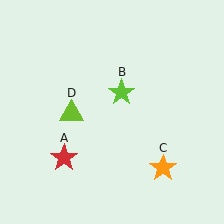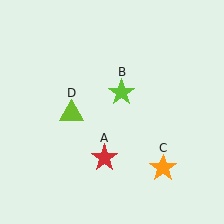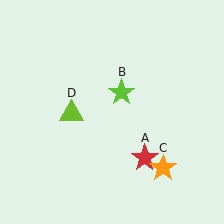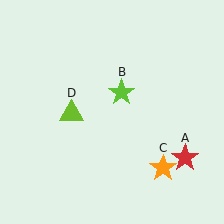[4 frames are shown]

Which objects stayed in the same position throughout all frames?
Lime star (object B) and orange star (object C) and lime triangle (object D) remained stationary.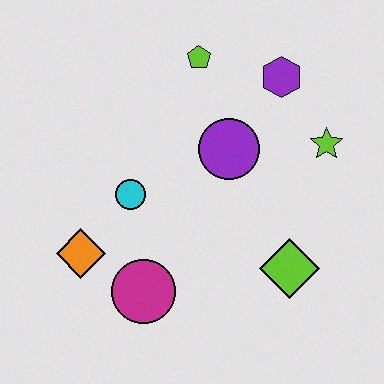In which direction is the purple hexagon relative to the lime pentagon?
The purple hexagon is to the right of the lime pentagon.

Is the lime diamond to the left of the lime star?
Yes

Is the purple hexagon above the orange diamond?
Yes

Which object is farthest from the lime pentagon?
The magenta circle is farthest from the lime pentagon.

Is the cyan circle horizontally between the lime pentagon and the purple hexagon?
No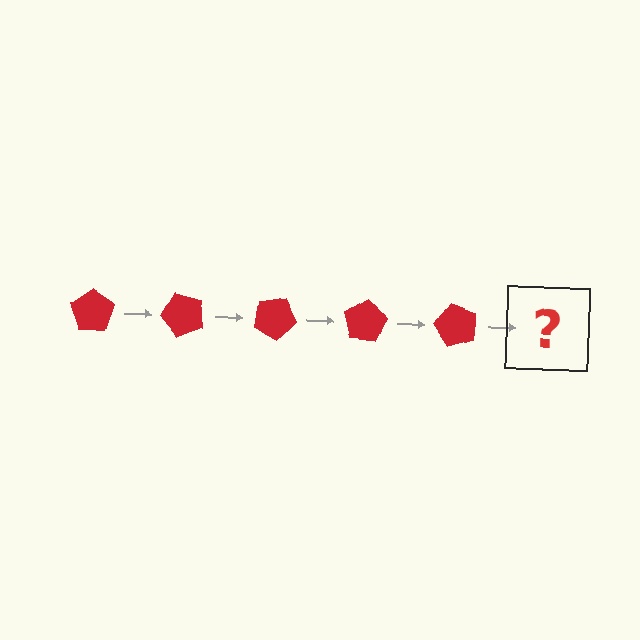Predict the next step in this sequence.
The next step is a red pentagon rotated 250 degrees.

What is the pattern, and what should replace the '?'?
The pattern is that the pentagon rotates 50 degrees each step. The '?' should be a red pentagon rotated 250 degrees.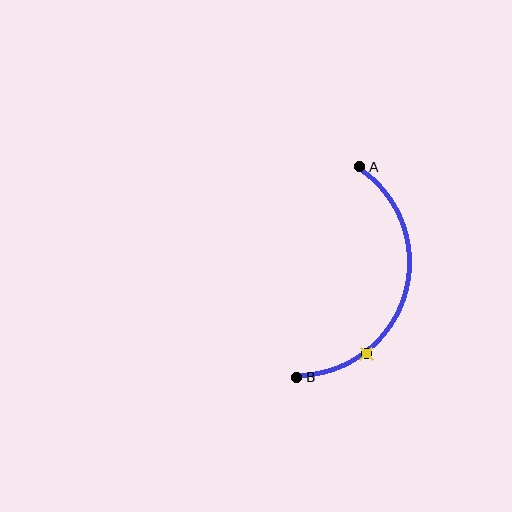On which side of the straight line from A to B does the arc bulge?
The arc bulges to the right of the straight line connecting A and B.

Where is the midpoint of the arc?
The arc midpoint is the point on the curve farthest from the straight line joining A and B. It sits to the right of that line.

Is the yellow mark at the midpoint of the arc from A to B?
No. The yellow mark lies on the arc but is closer to endpoint B. The arc midpoint would be at the point on the curve equidistant along the arc from both A and B.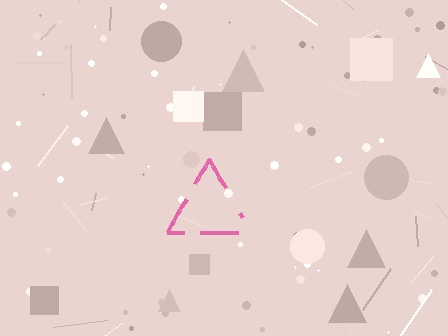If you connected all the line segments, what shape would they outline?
They would outline a triangle.